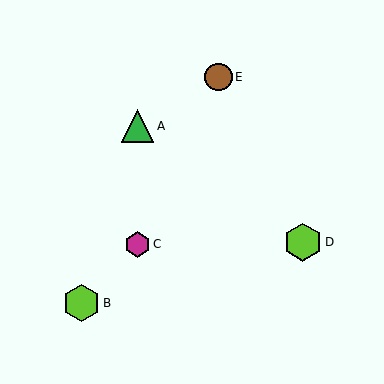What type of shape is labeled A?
Shape A is a green triangle.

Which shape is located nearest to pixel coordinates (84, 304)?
The lime hexagon (labeled B) at (81, 303) is nearest to that location.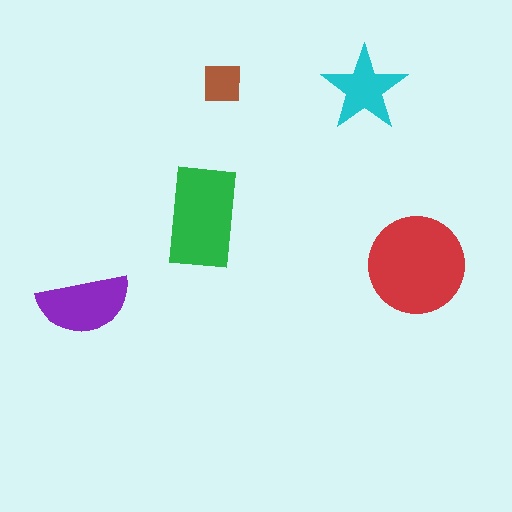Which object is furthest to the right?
The red circle is rightmost.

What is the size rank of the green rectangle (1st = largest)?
2nd.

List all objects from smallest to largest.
The brown square, the cyan star, the purple semicircle, the green rectangle, the red circle.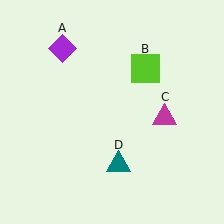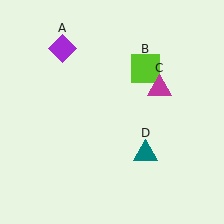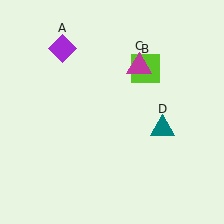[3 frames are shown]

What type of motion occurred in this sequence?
The magenta triangle (object C), teal triangle (object D) rotated counterclockwise around the center of the scene.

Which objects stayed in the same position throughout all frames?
Purple diamond (object A) and lime square (object B) remained stationary.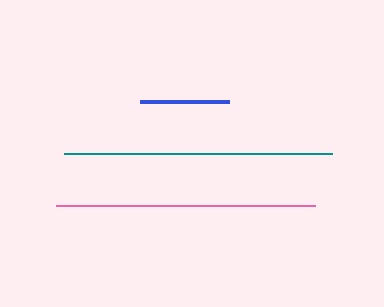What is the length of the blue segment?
The blue segment is approximately 89 pixels long.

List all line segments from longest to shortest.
From longest to shortest: teal, pink, blue.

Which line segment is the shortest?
The blue line is the shortest at approximately 89 pixels.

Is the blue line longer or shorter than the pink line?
The pink line is longer than the blue line.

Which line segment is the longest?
The teal line is the longest at approximately 268 pixels.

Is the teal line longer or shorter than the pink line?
The teal line is longer than the pink line.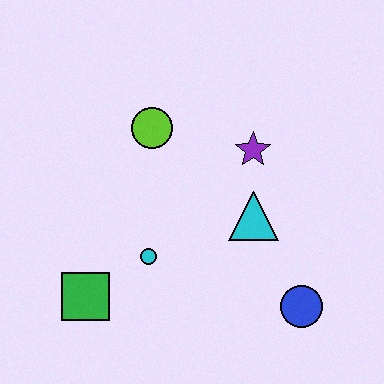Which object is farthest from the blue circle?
The lime circle is farthest from the blue circle.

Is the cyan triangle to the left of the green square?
No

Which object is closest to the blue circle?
The cyan triangle is closest to the blue circle.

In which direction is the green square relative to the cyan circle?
The green square is to the left of the cyan circle.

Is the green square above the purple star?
No